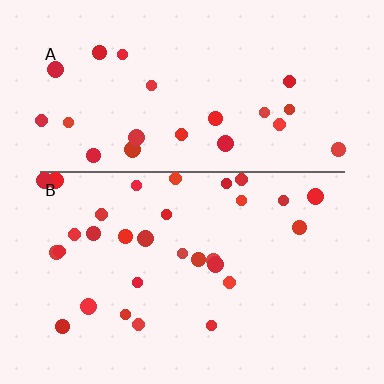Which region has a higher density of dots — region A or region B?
B (the bottom).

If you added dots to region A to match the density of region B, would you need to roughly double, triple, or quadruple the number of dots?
Approximately double.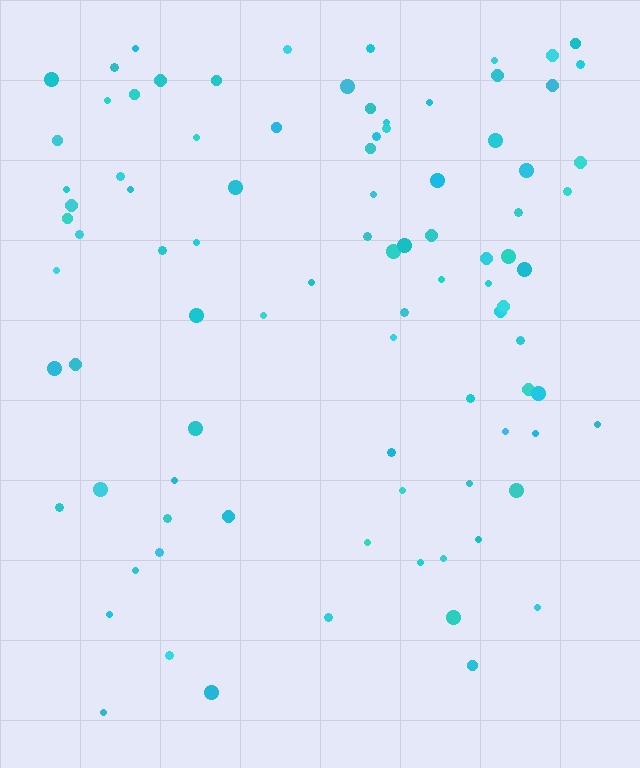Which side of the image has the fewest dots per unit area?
The bottom.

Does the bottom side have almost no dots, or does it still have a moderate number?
Still a moderate number, just noticeably fewer than the top.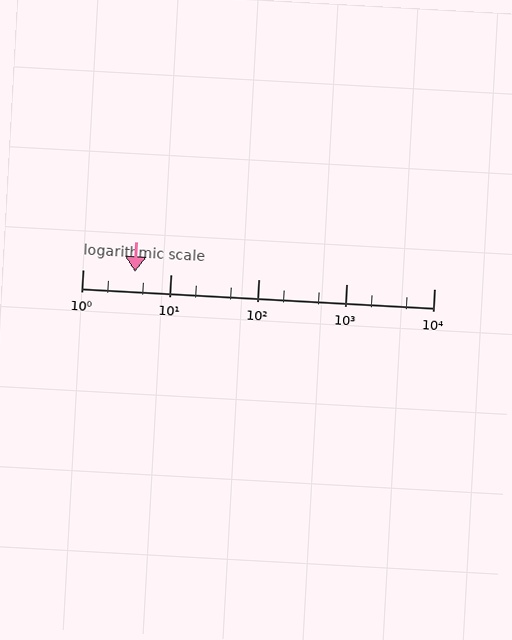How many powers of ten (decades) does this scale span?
The scale spans 4 decades, from 1 to 10000.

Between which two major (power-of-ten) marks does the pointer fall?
The pointer is between 1 and 10.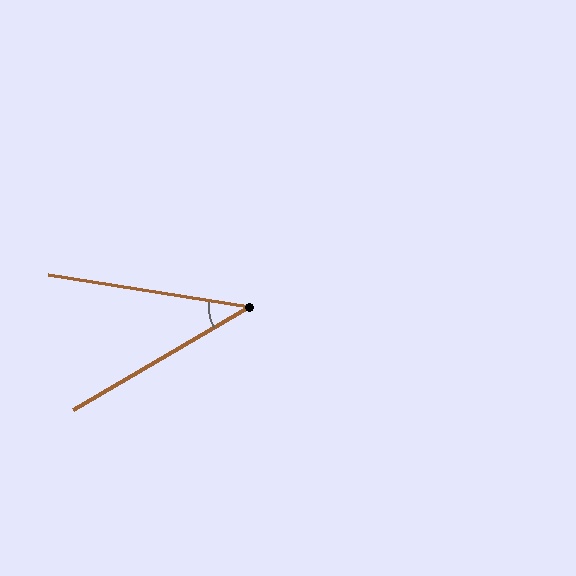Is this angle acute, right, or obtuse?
It is acute.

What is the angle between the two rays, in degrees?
Approximately 40 degrees.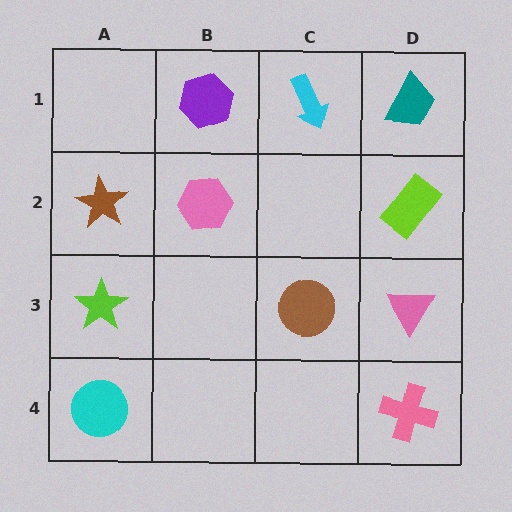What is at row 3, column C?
A brown circle.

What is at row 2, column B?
A pink hexagon.